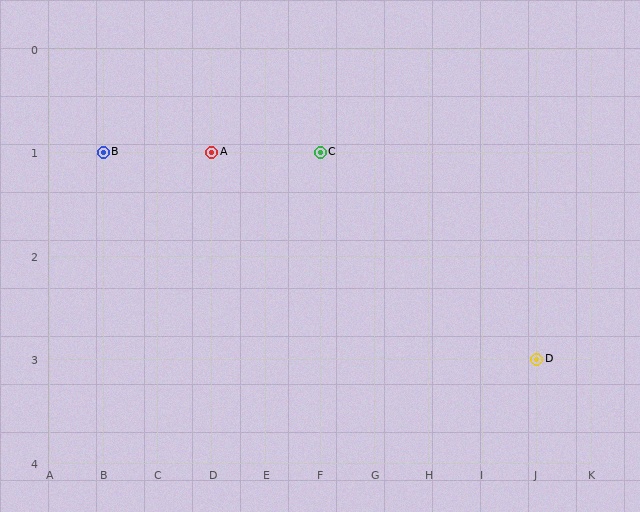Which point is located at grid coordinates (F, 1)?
Point C is at (F, 1).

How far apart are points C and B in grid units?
Points C and B are 4 columns apart.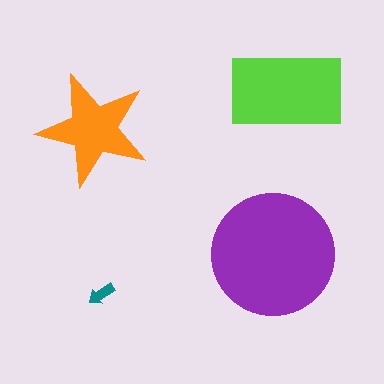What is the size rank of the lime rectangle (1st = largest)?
2nd.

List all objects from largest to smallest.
The purple circle, the lime rectangle, the orange star, the teal arrow.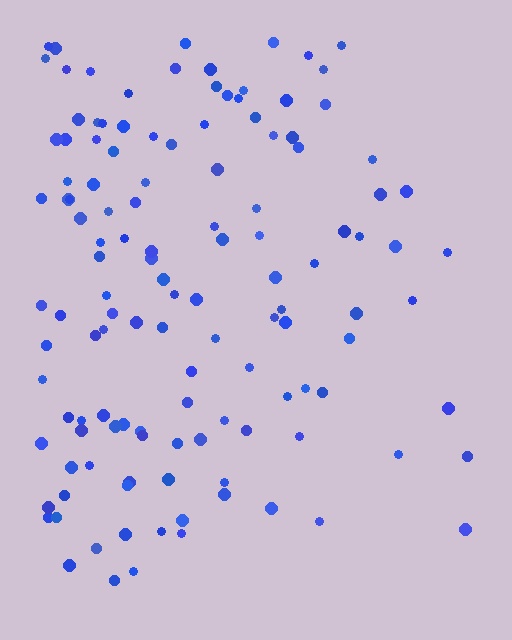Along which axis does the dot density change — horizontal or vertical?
Horizontal.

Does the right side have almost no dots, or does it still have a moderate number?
Still a moderate number, just noticeably fewer than the left.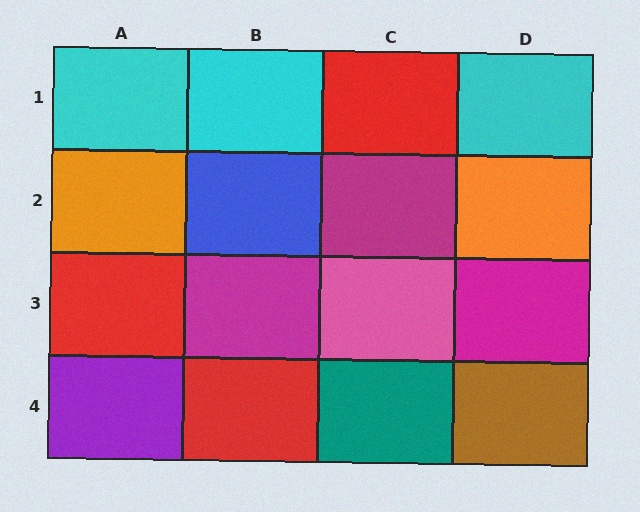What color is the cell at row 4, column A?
Purple.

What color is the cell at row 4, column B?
Red.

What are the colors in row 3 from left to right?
Red, magenta, pink, magenta.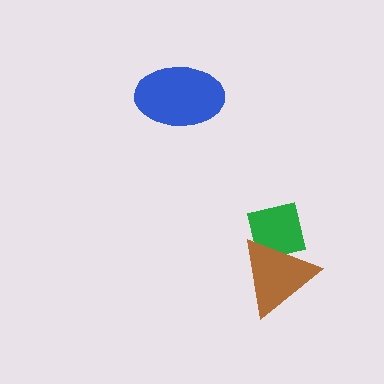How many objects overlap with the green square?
1 object overlaps with the green square.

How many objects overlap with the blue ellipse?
0 objects overlap with the blue ellipse.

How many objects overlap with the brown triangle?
1 object overlaps with the brown triangle.